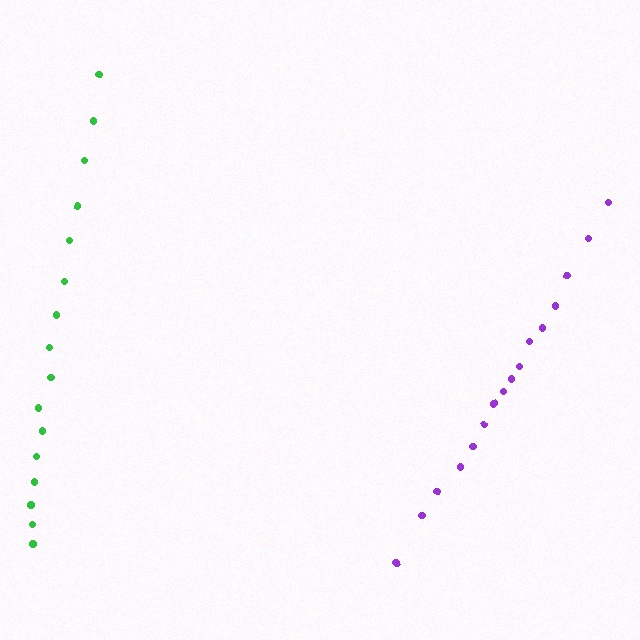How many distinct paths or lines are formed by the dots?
There are 2 distinct paths.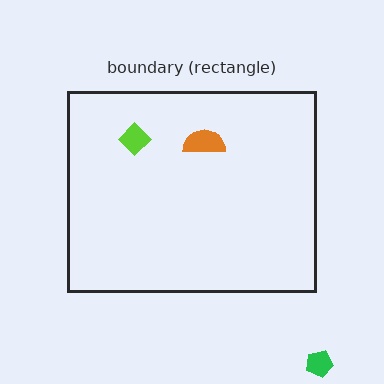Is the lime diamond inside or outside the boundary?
Inside.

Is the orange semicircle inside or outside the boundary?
Inside.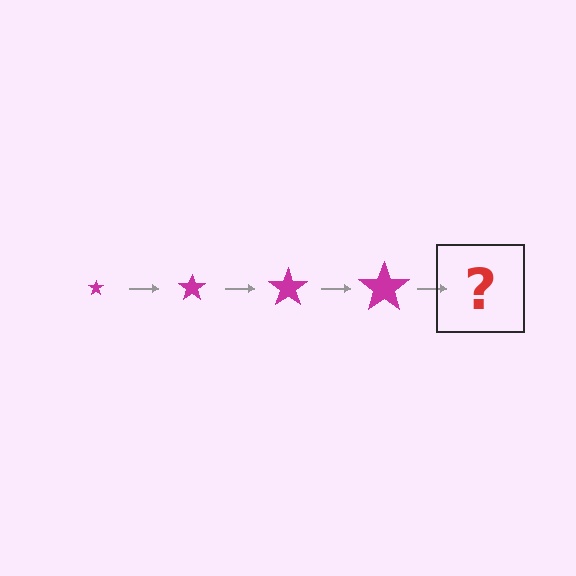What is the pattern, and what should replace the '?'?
The pattern is that the star gets progressively larger each step. The '?' should be a magenta star, larger than the previous one.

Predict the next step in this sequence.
The next step is a magenta star, larger than the previous one.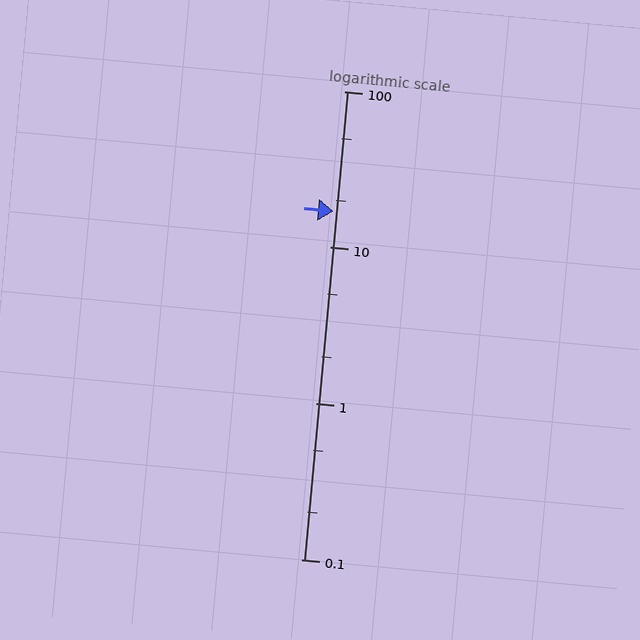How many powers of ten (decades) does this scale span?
The scale spans 3 decades, from 0.1 to 100.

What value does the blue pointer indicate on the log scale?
The pointer indicates approximately 17.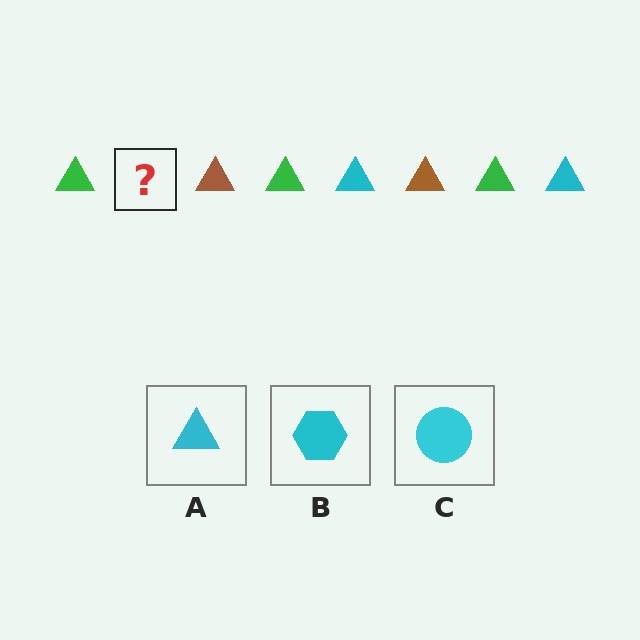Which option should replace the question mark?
Option A.